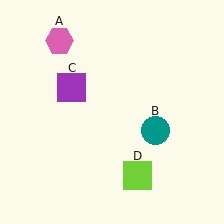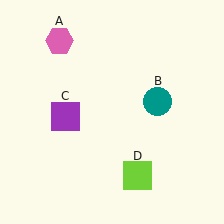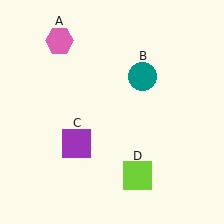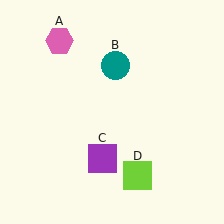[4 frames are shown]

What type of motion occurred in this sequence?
The teal circle (object B), purple square (object C) rotated counterclockwise around the center of the scene.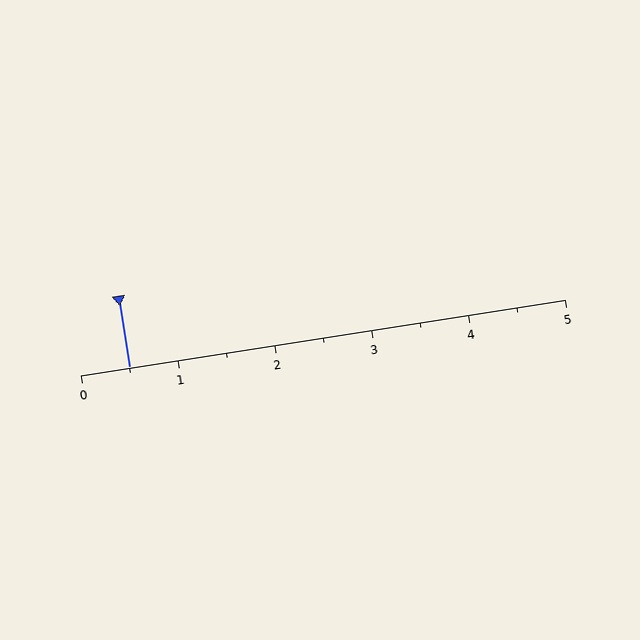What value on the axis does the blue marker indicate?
The marker indicates approximately 0.5.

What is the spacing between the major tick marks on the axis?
The major ticks are spaced 1 apart.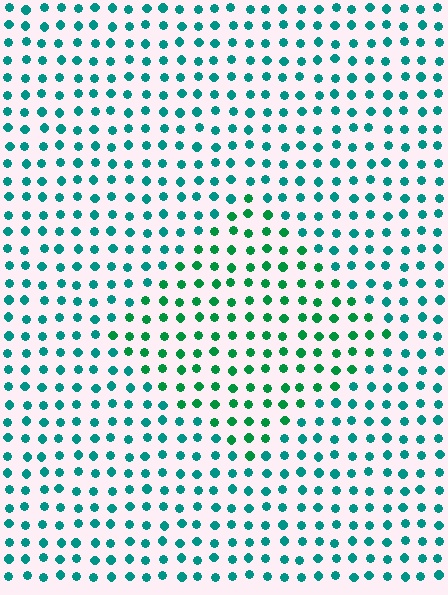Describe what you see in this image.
The image is filled with small teal elements in a uniform arrangement. A diamond-shaped region is visible where the elements are tinted to a slightly different hue, forming a subtle color boundary.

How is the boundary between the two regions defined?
The boundary is defined purely by a slight shift in hue (about 30 degrees). Spacing, size, and orientation are identical on both sides.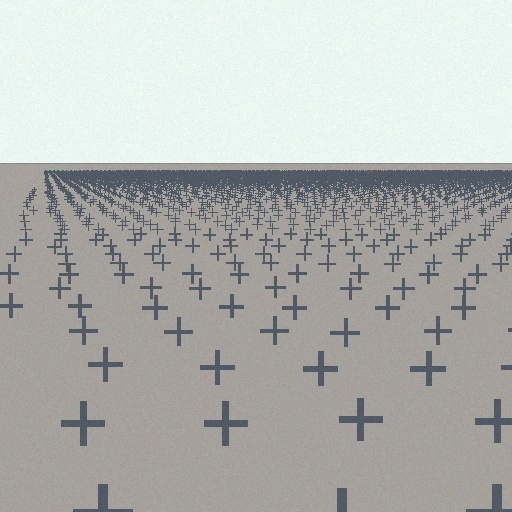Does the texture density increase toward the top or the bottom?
Density increases toward the top.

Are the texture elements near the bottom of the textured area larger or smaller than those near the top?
Larger. Near the bottom, elements are closer to the viewer and appear at a bigger on-screen size.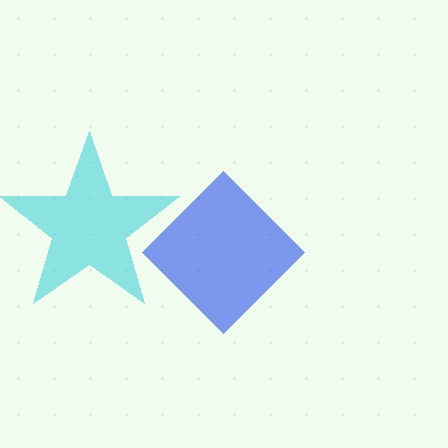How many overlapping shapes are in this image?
There are 2 overlapping shapes in the image.